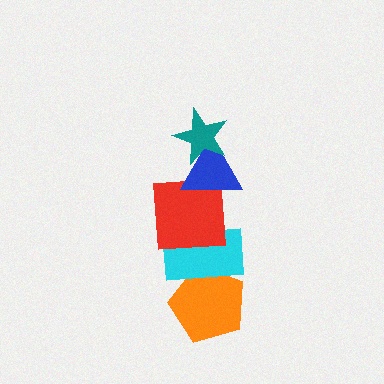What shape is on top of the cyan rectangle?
The red square is on top of the cyan rectangle.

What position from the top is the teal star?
The teal star is 1st from the top.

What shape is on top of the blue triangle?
The teal star is on top of the blue triangle.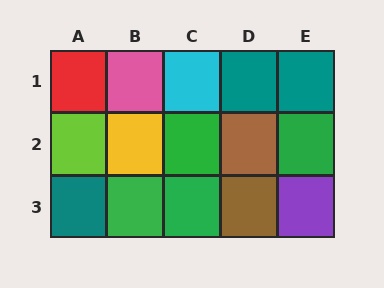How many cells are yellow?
1 cell is yellow.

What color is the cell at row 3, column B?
Green.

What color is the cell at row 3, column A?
Teal.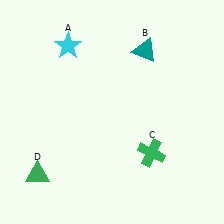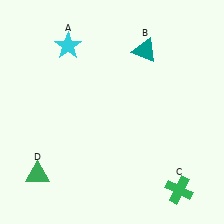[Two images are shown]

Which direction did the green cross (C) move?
The green cross (C) moved down.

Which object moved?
The green cross (C) moved down.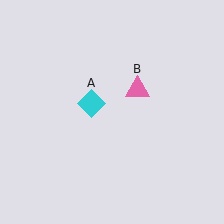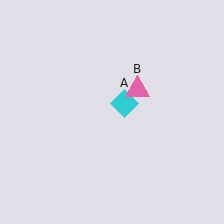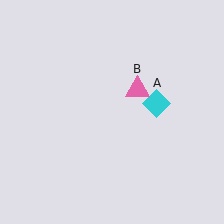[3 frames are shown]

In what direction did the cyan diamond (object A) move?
The cyan diamond (object A) moved right.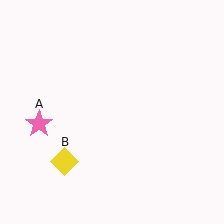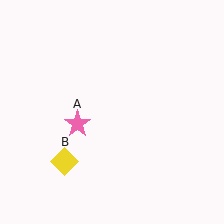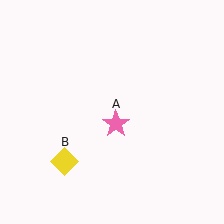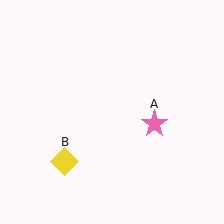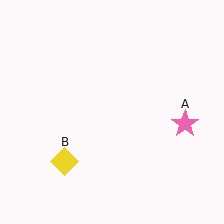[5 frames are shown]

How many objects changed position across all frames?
1 object changed position: pink star (object A).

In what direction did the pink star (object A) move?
The pink star (object A) moved right.